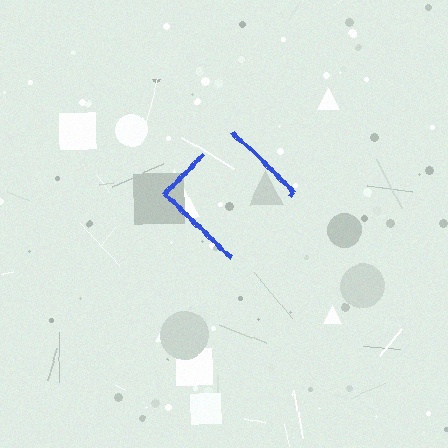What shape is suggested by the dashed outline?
The dashed outline suggests a diamond.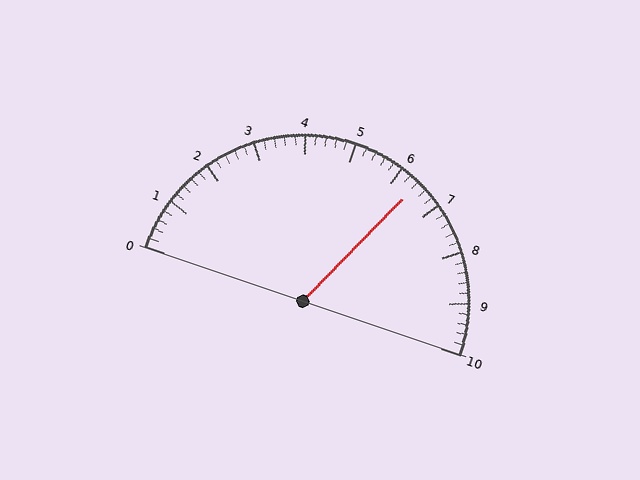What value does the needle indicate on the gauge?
The needle indicates approximately 6.4.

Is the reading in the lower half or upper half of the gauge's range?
The reading is in the upper half of the range (0 to 10).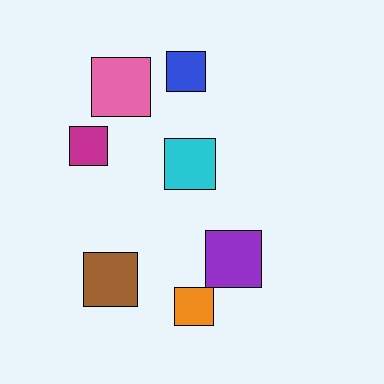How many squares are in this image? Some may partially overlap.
There are 7 squares.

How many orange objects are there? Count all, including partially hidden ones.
There is 1 orange object.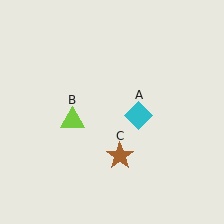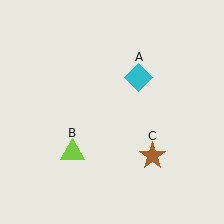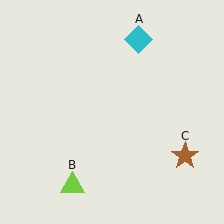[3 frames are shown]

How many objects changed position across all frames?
3 objects changed position: cyan diamond (object A), lime triangle (object B), brown star (object C).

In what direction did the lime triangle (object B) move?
The lime triangle (object B) moved down.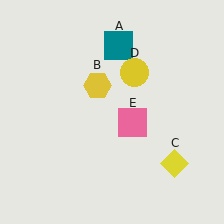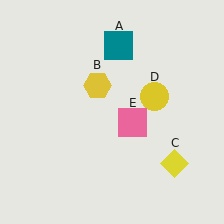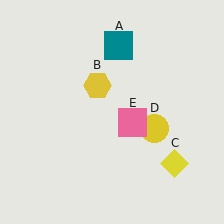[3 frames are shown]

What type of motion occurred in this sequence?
The yellow circle (object D) rotated clockwise around the center of the scene.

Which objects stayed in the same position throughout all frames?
Teal square (object A) and yellow hexagon (object B) and yellow diamond (object C) and pink square (object E) remained stationary.